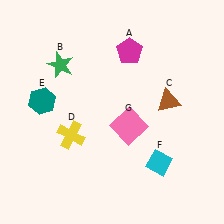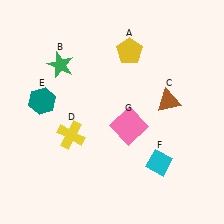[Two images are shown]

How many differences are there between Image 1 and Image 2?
There is 1 difference between the two images.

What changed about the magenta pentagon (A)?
In Image 1, A is magenta. In Image 2, it changed to yellow.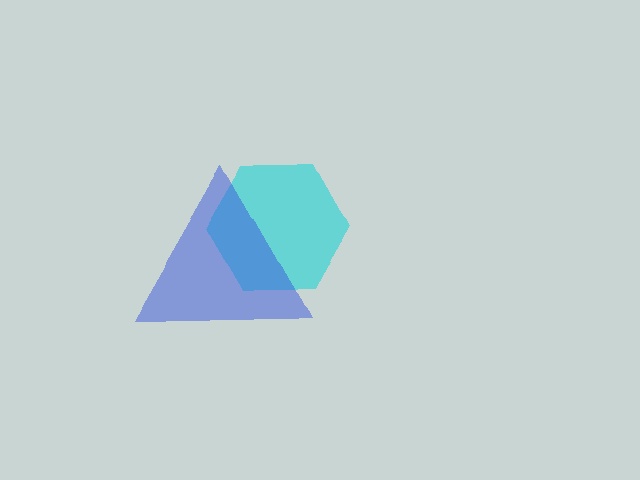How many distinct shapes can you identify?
There are 2 distinct shapes: a cyan hexagon, a blue triangle.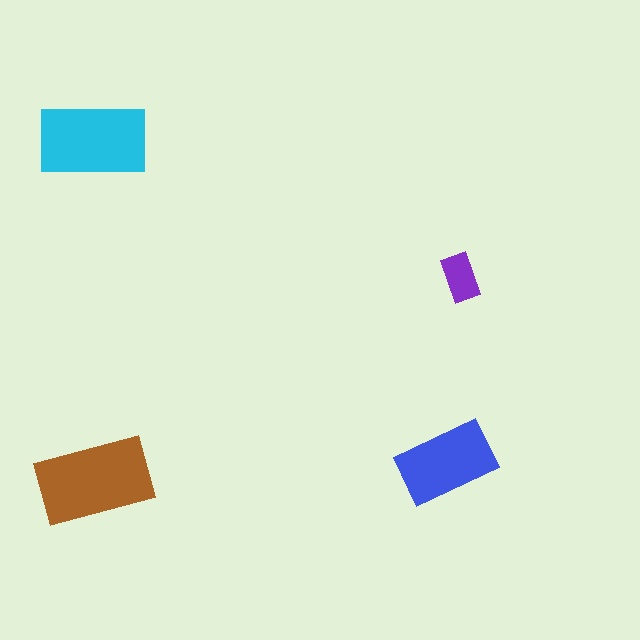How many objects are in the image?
There are 4 objects in the image.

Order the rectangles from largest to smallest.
the brown one, the cyan one, the blue one, the purple one.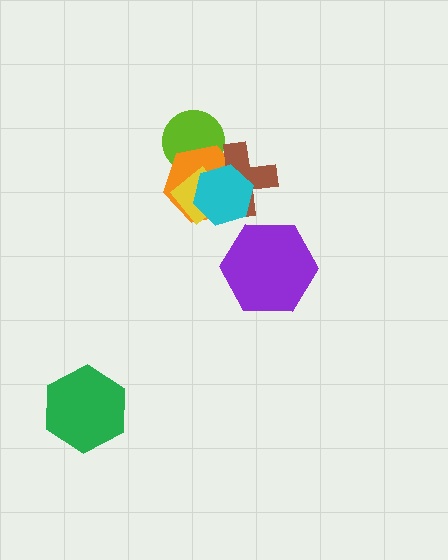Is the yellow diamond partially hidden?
Yes, it is partially covered by another shape.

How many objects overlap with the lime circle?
2 objects overlap with the lime circle.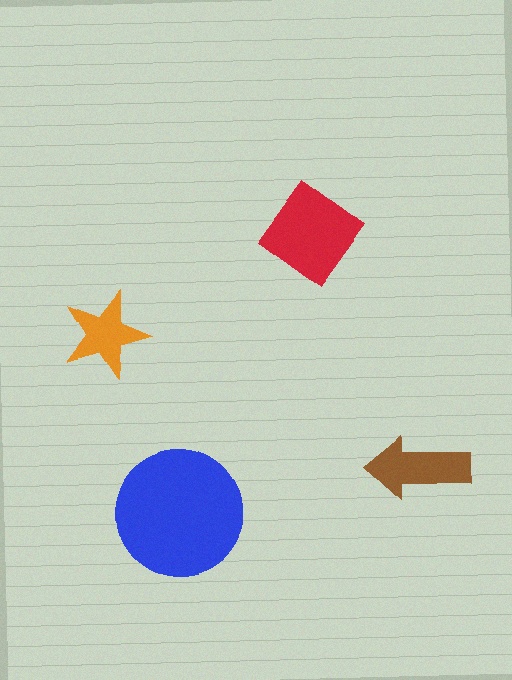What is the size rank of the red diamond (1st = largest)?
2nd.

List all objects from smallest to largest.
The orange star, the brown arrow, the red diamond, the blue circle.